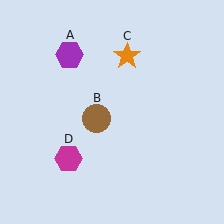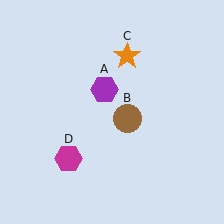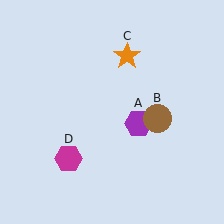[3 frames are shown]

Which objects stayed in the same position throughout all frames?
Orange star (object C) and magenta hexagon (object D) remained stationary.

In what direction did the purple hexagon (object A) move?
The purple hexagon (object A) moved down and to the right.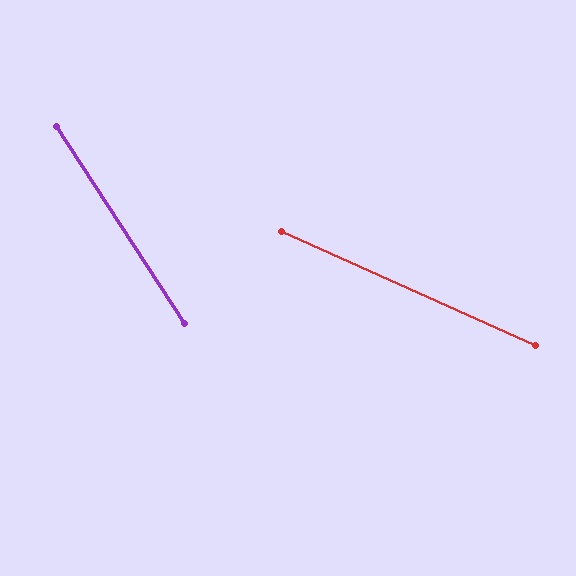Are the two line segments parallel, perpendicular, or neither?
Neither parallel nor perpendicular — they differ by about 33°.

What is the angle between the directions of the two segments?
Approximately 33 degrees.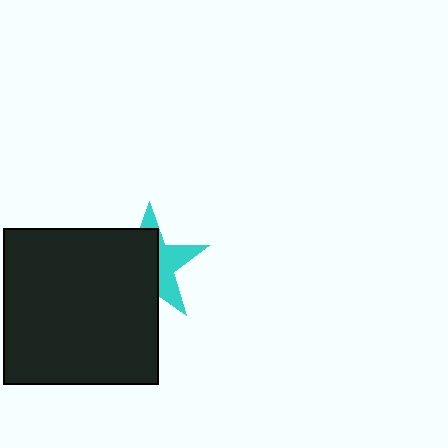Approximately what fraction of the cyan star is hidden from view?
Roughly 61% of the cyan star is hidden behind the black square.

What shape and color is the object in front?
The object in front is a black square.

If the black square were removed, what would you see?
You would see the complete cyan star.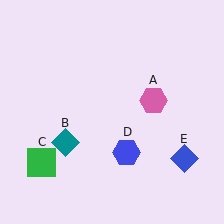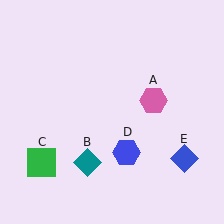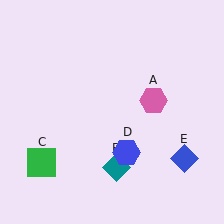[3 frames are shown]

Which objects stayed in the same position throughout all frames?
Pink hexagon (object A) and green square (object C) and blue hexagon (object D) and blue diamond (object E) remained stationary.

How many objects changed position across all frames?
1 object changed position: teal diamond (object B).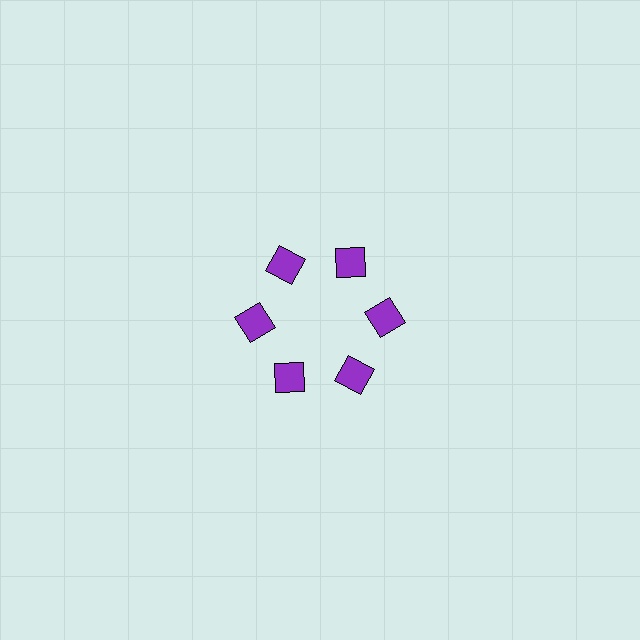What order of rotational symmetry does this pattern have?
This pattern has 6-fold rotational symmetry.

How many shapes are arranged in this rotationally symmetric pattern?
There are 6 shapes, arranged in 6 groups of 1.